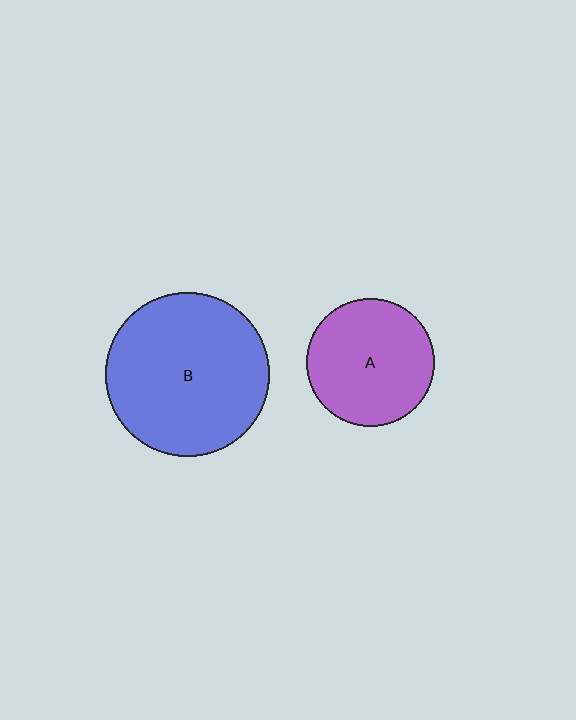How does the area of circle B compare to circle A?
Approximately 1.6 times.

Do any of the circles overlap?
No, none of the circles overlap.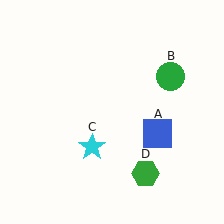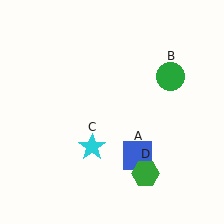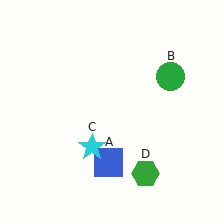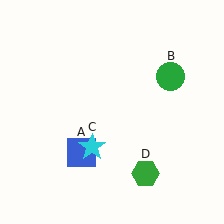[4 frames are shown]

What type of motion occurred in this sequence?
The blue square (object A) rotated clockwise around the center of the scene.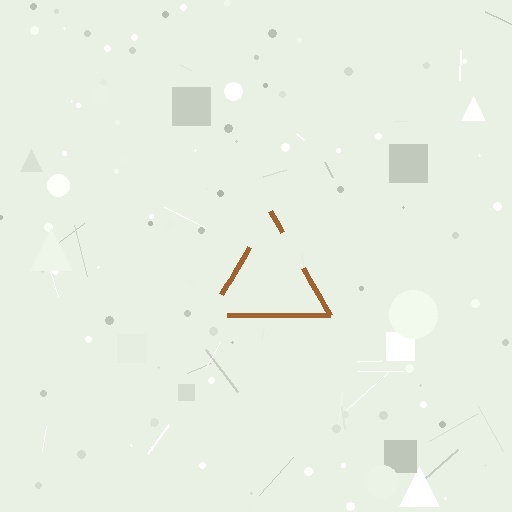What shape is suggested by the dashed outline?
The dashed outline suggests a triangle.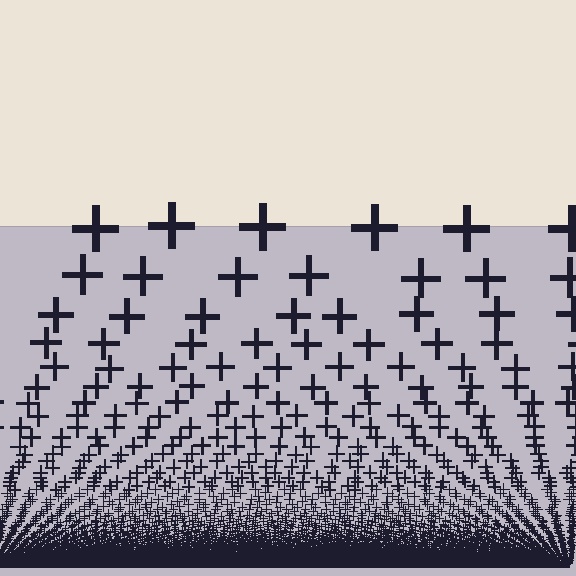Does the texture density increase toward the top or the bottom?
Density increases toward the bottom.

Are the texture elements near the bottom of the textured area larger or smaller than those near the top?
Smaller. The gradient is inverted — elements near the bottom are smaller and denser.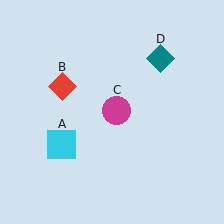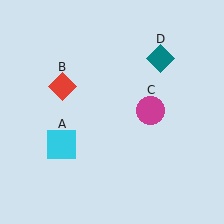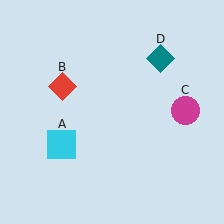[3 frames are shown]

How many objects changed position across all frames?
1 object changed position: magenta circle (object C).